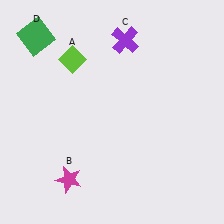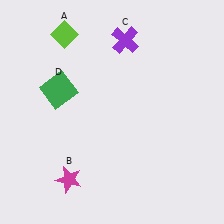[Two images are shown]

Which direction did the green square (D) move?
The green square (D) moved down.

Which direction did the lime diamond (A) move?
The lime diamond (A) moved up.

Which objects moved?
The objects that moved are: the lime diamond (A), the green square (D).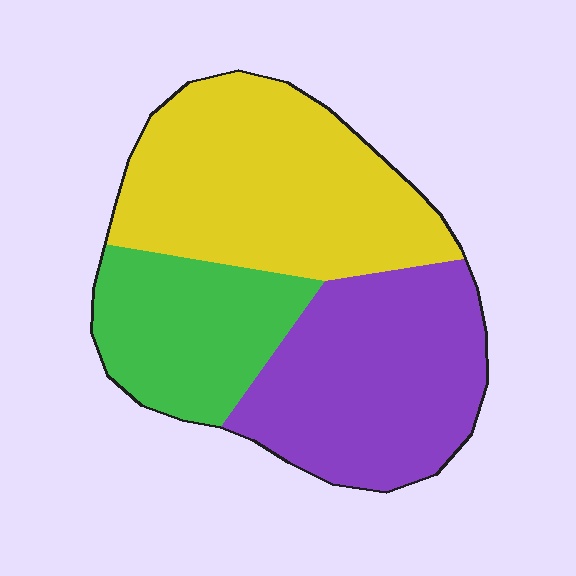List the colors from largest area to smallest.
From largest to smallest: yellow, purple, green.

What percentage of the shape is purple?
Purple covers 36% of the shape.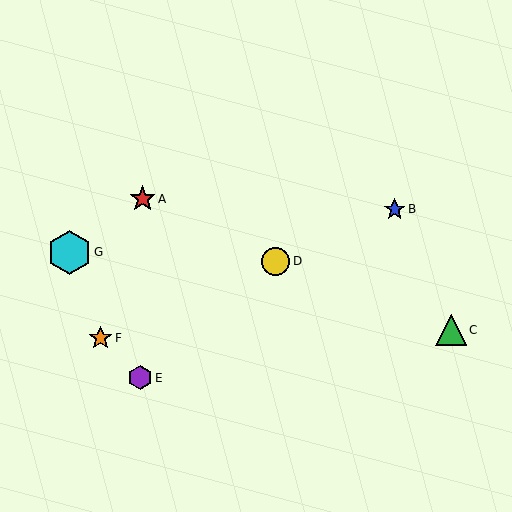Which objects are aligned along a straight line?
Objects B, D, F are aligned along a straight line.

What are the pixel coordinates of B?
Object B is at (395, 209).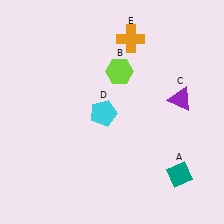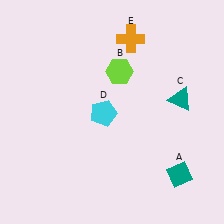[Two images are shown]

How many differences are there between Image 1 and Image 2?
There is 1 difference between the two images.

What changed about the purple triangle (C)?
In Image 1, C is purple. In Image 2, it changed to teal.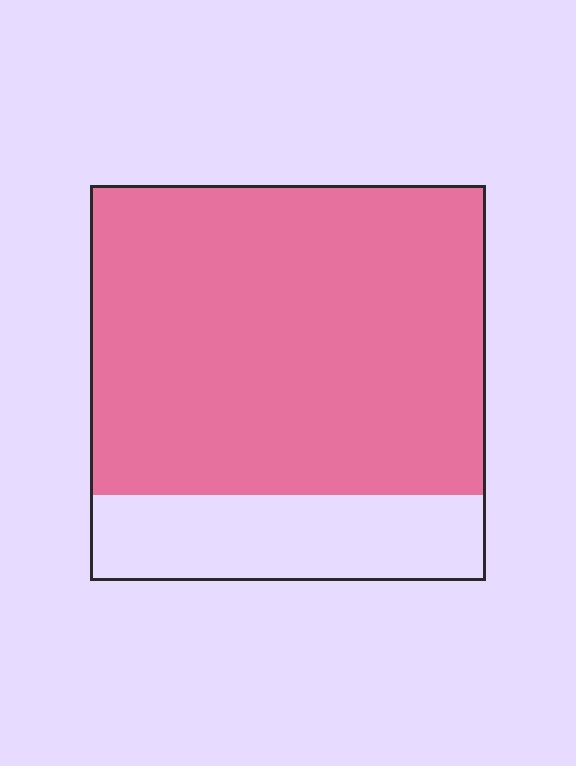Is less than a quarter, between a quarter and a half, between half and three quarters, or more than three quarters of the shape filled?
More than three quarters.